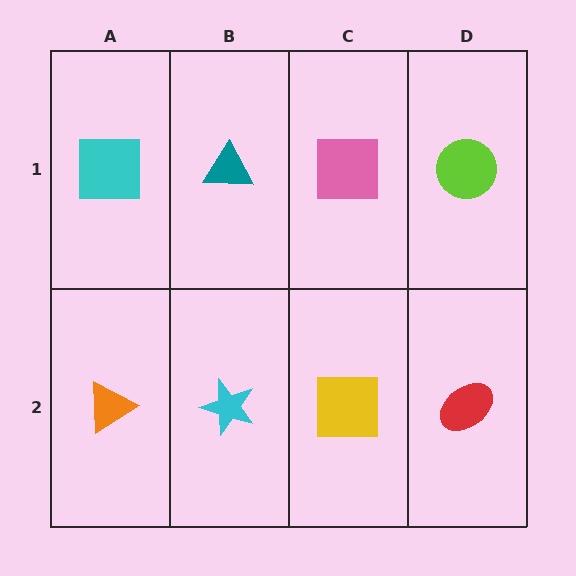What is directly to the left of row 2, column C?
A cyan star.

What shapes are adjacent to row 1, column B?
A cyan star (row 2, column B), a cyan square (row 1, column A), a pink square (row 1, column C).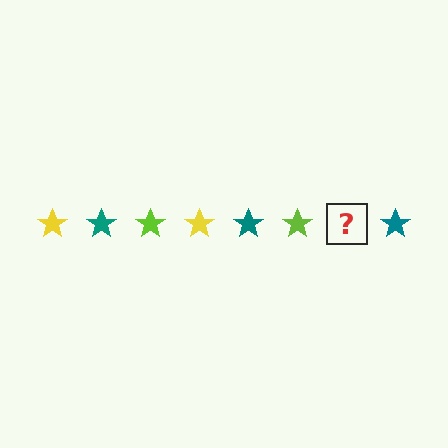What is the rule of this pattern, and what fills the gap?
The rule is that the pattern cycles through yellow, teal, lime stars. The gap should be filled with a yellow star.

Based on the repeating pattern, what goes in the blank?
The blank should be a yellow star.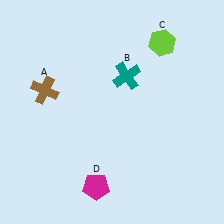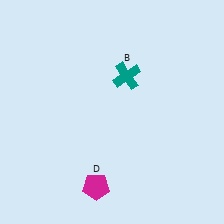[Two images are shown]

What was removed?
The lime hexagon (C), the brown cross (A) were removed in Image 2.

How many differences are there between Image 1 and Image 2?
There are 2 differences between the two images.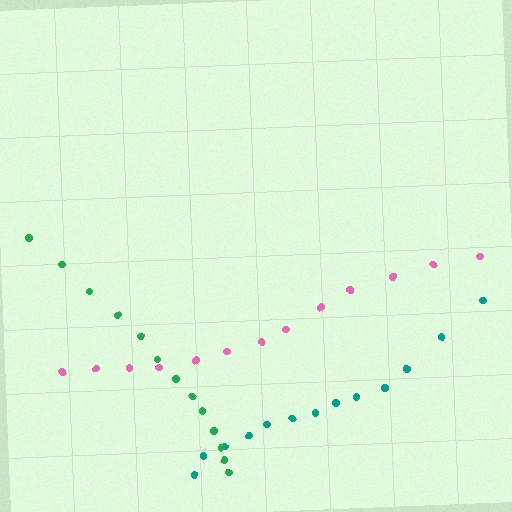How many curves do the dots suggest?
There are 3 distinct paths.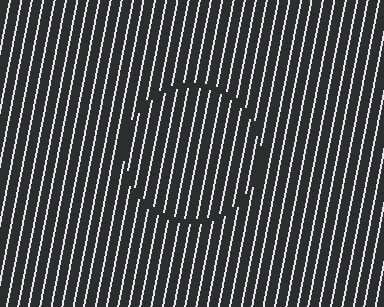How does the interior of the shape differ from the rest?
The interior of the shape contains the same grating, shifted by half a period — the contour is defined by the phase discontinuity where line-ends from the inner and outer gratings abut.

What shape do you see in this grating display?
An illusory circle. The interior of the shape contains the same grating, shifted by half a period — the contour is defined by the phase discontinuity where line-ends from the inner and outer gratings abut.